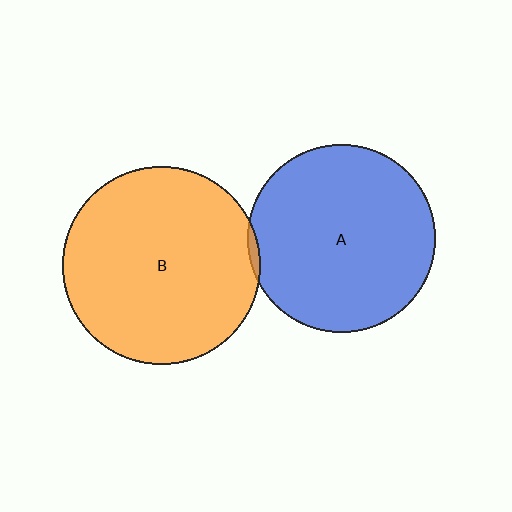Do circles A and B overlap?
Yes.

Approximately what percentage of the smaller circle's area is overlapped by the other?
Approximately 5%.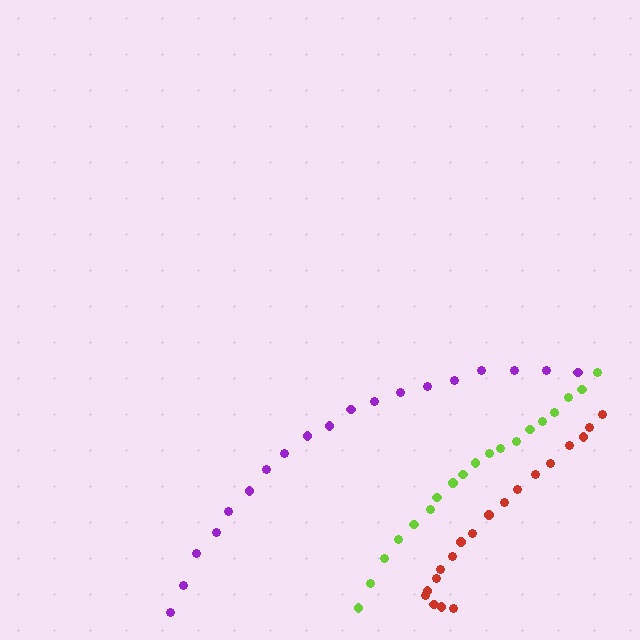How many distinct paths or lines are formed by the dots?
There are 3 distinct paths.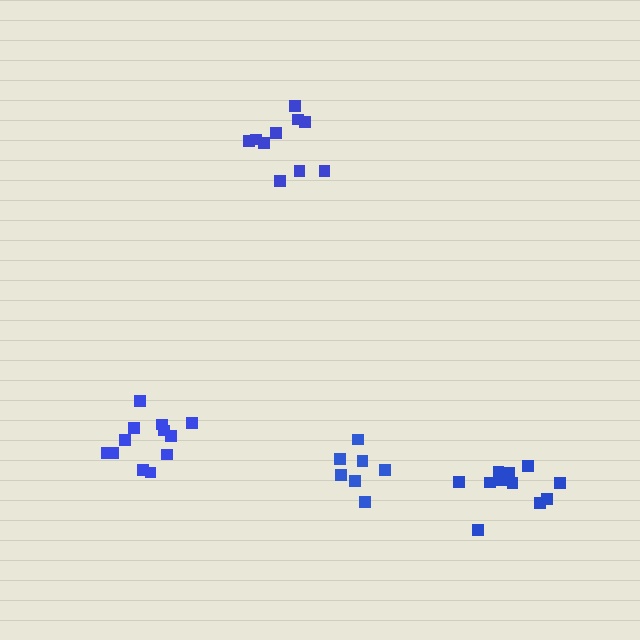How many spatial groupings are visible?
There are 4 spatial groupings.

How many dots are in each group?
Group 1: 10 dots, Group 2: 12 dots, Group 3: 7 dots, Group 4: 11 dots (40 total).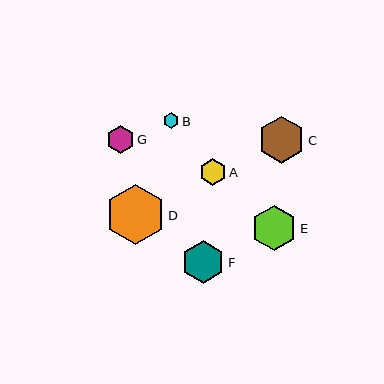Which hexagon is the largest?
Hexagon D is the largest with a size of approximately 60 pixels.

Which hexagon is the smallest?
Hexagon B is the smallest with a size of approximately 16 pixels.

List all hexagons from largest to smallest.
From largest to smallest: D, C, E, F, G, A, B.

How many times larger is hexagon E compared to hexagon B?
Hexagon E is approximately 2.9 times the size of hexagon B.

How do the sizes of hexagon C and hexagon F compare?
Hexagon C and hexagon F are approximately the same size.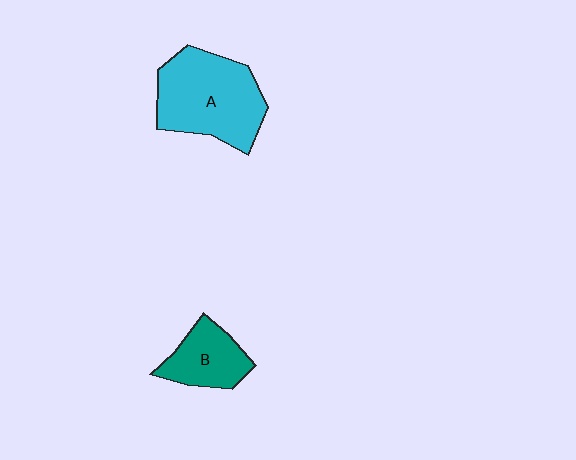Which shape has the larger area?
Shape A (cyan).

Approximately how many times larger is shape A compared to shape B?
Approximately 1.9 times.